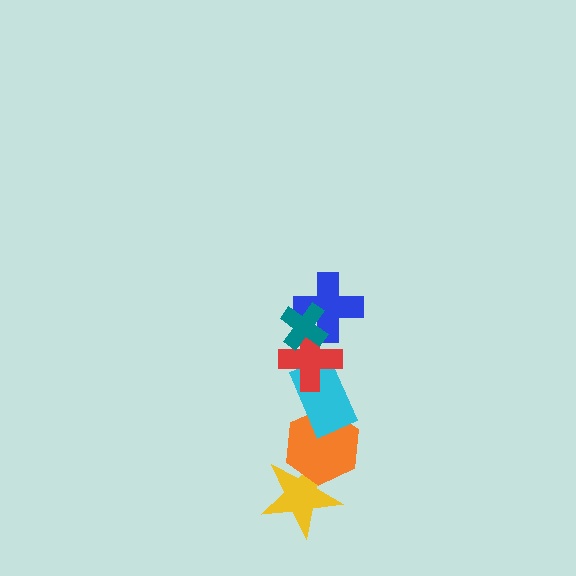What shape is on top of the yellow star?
The orange hexagon is on top of the yellow star.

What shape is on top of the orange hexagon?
The cyan rectangle is on top of the orange hexagon.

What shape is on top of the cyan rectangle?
The red cross is on top of the cyan rectangle.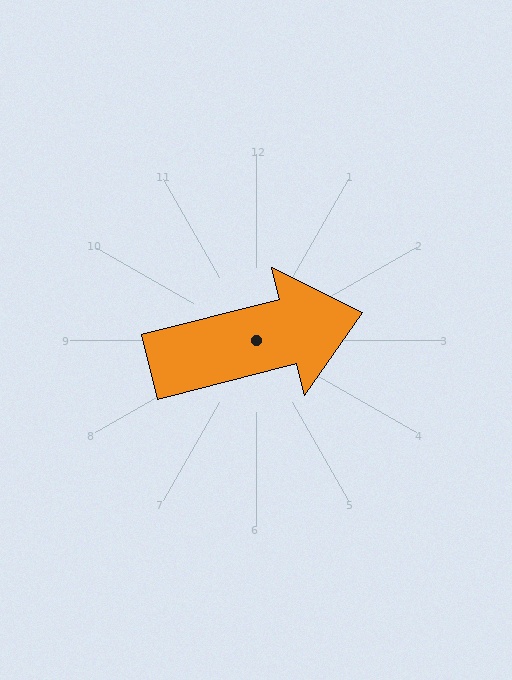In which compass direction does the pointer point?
East.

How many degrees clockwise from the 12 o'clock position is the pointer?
Approximately 76 degrees.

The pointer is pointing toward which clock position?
Roughly 3 o'clock.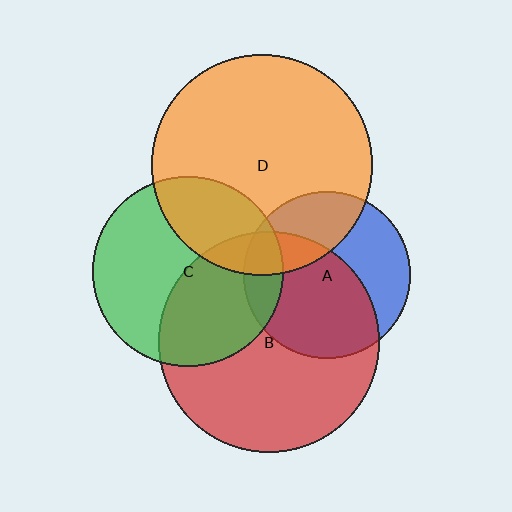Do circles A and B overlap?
Yes.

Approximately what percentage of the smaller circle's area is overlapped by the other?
Approximately 60%.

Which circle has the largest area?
Circle B (red).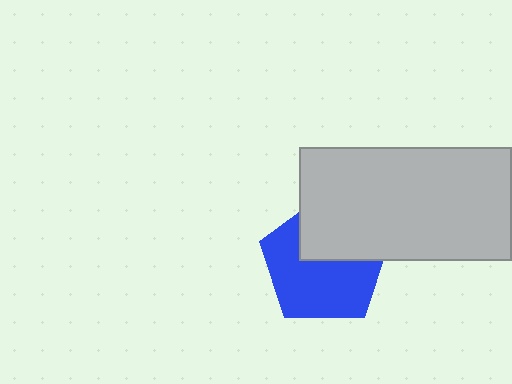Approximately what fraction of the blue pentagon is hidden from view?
Roughly 38% of the blue pentagon is hidden behind the light gray rectangle.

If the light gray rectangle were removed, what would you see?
You would see the complete blue pentagon.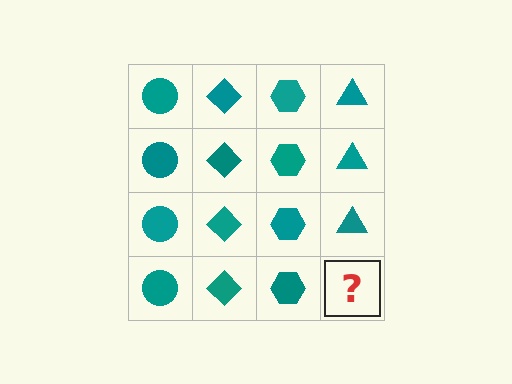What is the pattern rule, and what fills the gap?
The rule is that each column has a consistent shape. The gap should be filled with a teal triangle.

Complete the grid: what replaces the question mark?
The question mark should be replaced with a teal triangle.